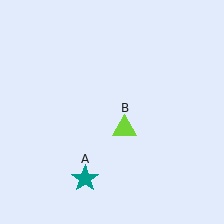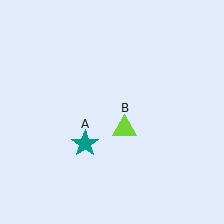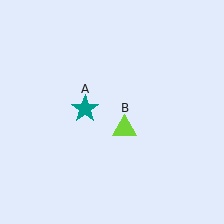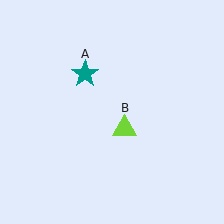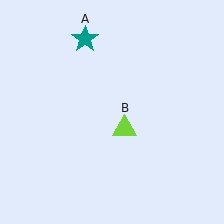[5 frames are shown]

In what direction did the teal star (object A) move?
The teal star (object A) moved up.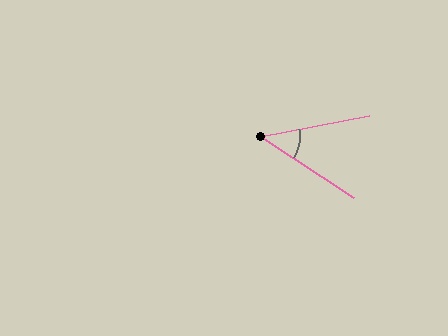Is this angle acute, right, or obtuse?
It is acute.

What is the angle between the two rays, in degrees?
Approximately 44 degrees.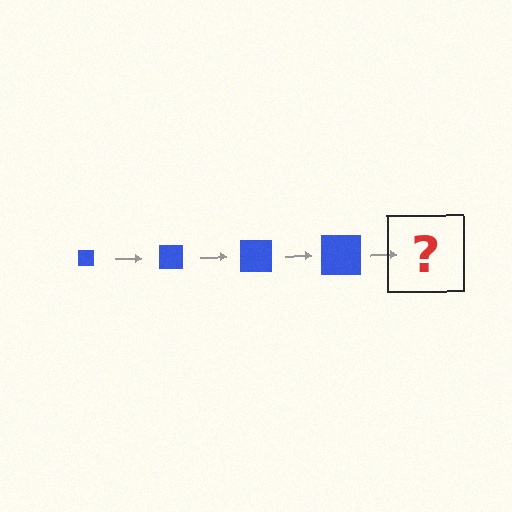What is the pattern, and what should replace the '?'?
The pattern is that the square gets progressively larger each step. The '?' should be a blue square, larger than the previous one.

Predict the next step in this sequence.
The next step is a blue square, larger than the previous one.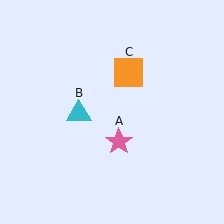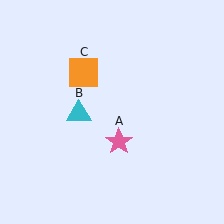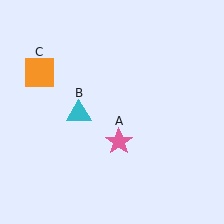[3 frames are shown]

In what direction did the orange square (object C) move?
The orange square (object C) moved left.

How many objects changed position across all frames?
1 object changed position: orange square (object C).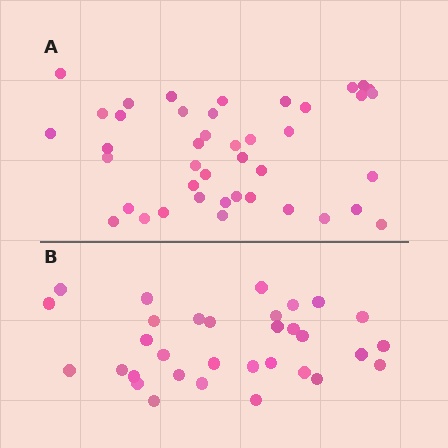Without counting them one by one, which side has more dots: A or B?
Region A (the top region) has more dots.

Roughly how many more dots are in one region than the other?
Region A has roughly 10 or so more dots than region B.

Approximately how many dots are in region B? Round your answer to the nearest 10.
About 30 dots. (The exact count is 32, which rounds to 30.)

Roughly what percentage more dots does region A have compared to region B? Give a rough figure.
About 30% more.